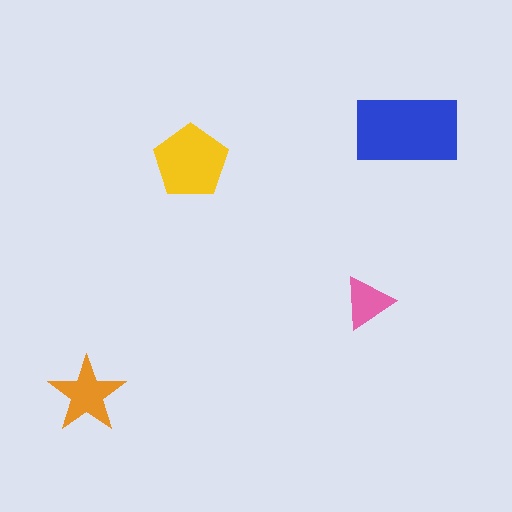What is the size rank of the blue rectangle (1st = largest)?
1st.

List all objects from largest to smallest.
The blue rectangle, the yellow pentagon, the orange star, the pink triangle.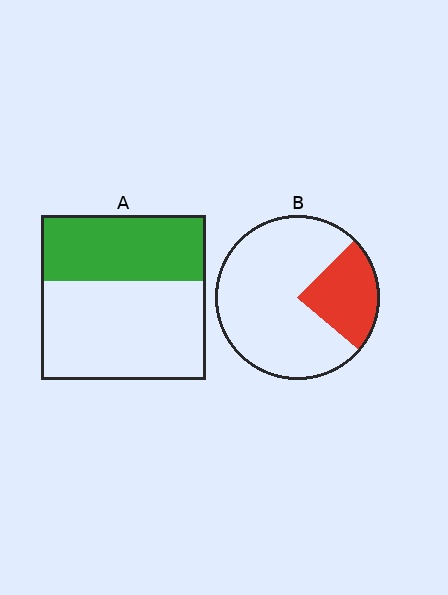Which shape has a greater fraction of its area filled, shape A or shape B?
Shape A.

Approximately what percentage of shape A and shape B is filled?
A is approximately 40% and B is approximately 25%.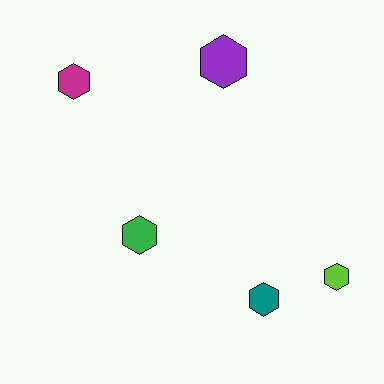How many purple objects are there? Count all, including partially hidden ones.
There is 1 purple object.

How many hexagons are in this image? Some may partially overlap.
There are 5 hexagons.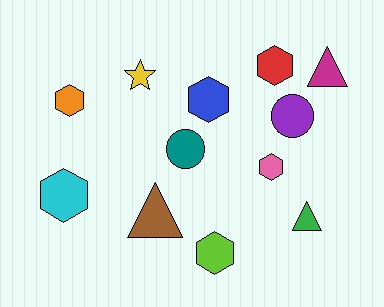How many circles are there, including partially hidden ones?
There are 2 circles.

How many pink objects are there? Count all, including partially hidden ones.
There is 1 pink object.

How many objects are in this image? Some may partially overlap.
There are 12 objects.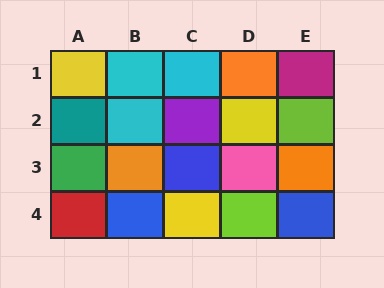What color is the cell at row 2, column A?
Teal.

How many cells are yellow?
3 cells are yellow.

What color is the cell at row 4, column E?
Blue.